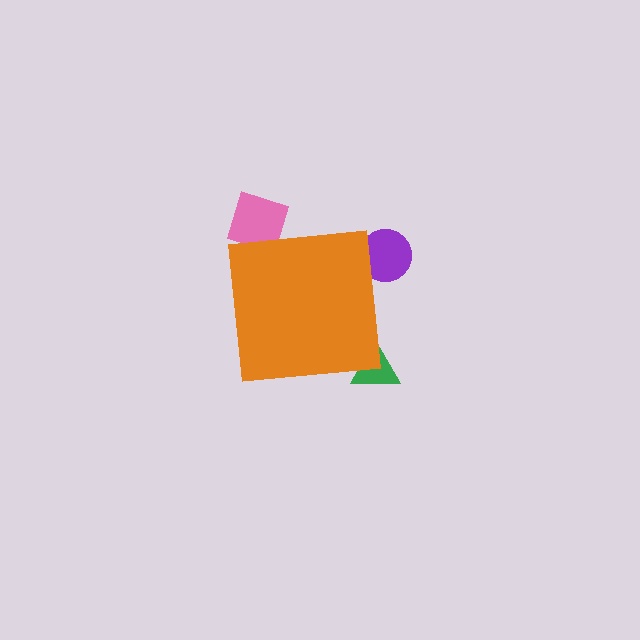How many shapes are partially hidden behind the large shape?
3 shapes are partially hidden.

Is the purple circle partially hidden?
Yes, the purple circle is partially hidden behind the orange square.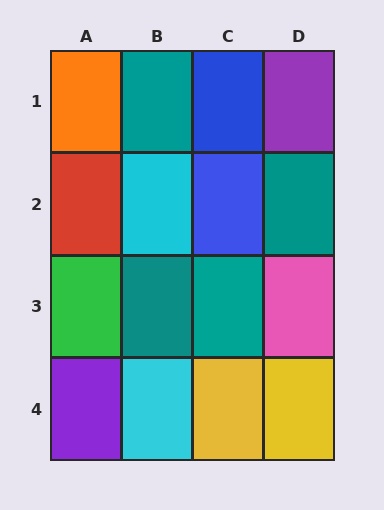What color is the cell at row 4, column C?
Yellow.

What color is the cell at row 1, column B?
Teal.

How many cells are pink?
1 cell is pink.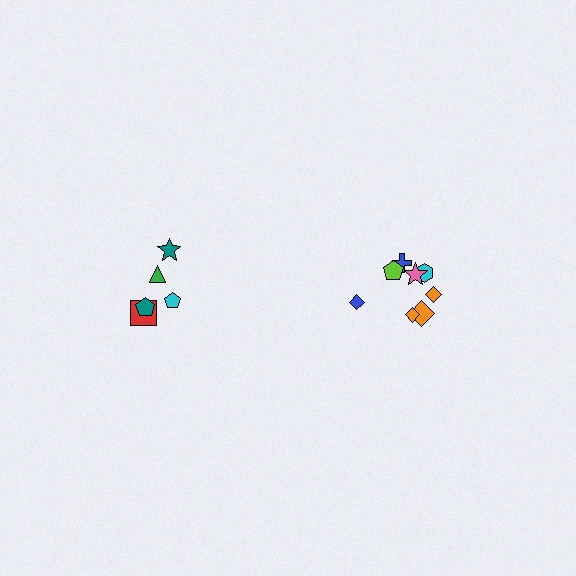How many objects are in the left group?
There are 5 objects.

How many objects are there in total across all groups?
There are 13 objects.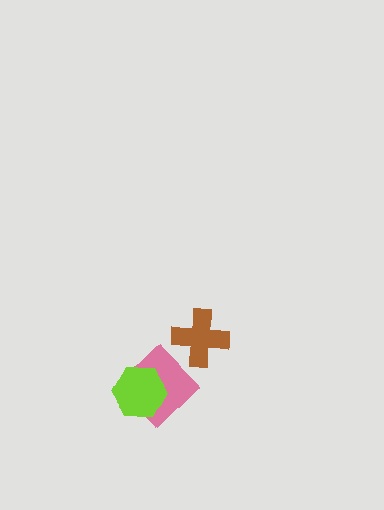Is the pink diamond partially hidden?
Yes, it is partially covered by another shape.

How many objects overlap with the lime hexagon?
1 object overlaps with the lime hexagon.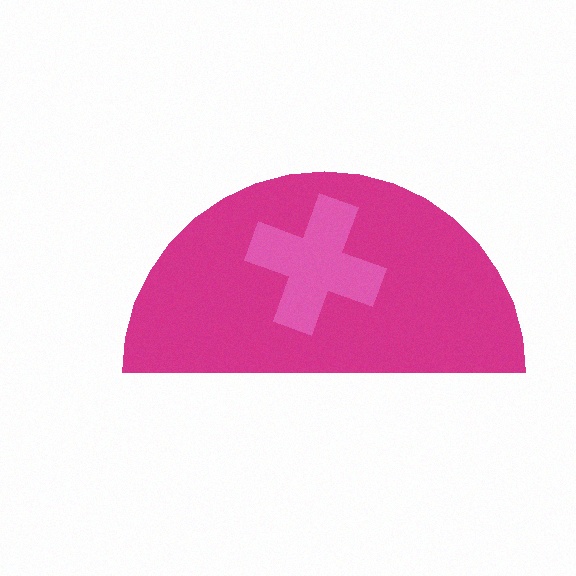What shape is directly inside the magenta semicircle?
The pink cross.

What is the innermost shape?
The pink cross.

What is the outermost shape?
The magenta semicircle.